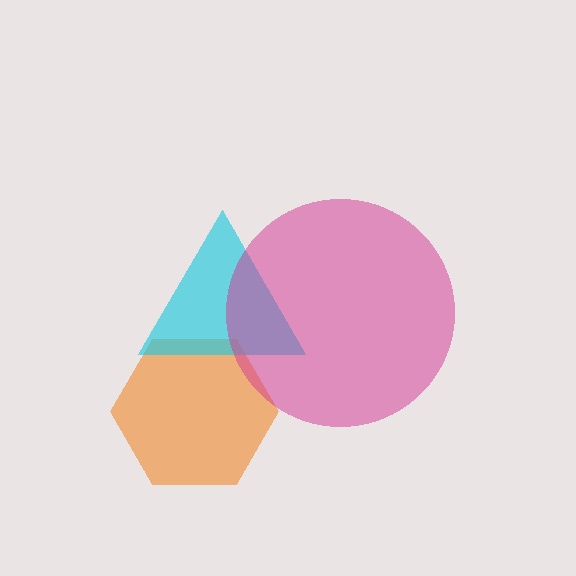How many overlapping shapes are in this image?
There are 3 overlapping shapes in the image.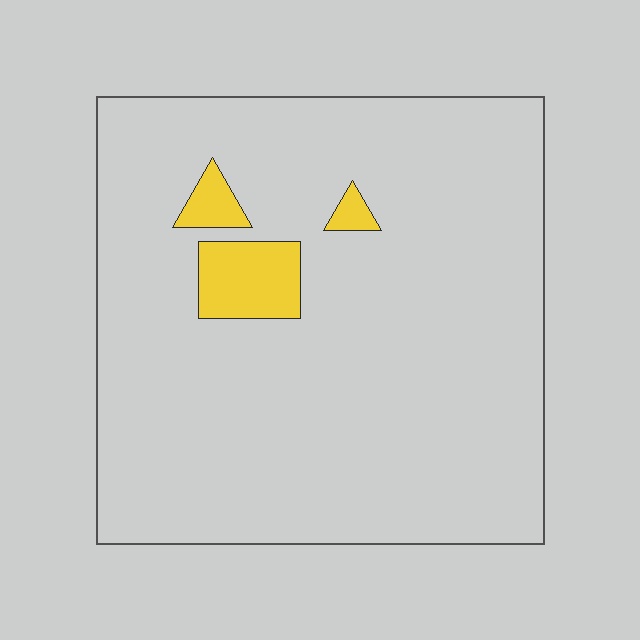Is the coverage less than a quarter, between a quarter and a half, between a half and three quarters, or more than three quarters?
Less than a quarter.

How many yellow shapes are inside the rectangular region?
3.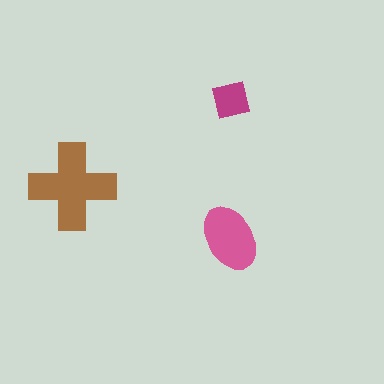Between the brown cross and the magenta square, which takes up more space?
The brown cross.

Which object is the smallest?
The magenta square.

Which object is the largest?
The brown cross.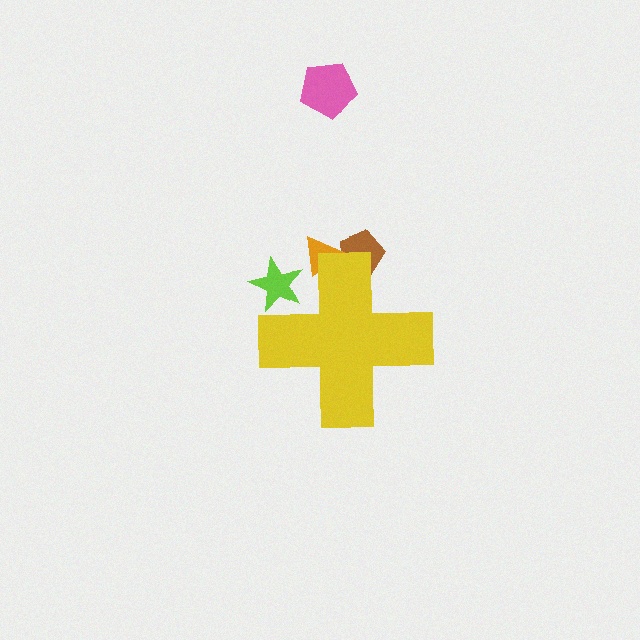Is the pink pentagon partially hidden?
No, the pink pentagon is fully visible.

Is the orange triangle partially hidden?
Yes, the orange triangle is partially hidden behind the yellow cross.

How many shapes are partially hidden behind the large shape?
3 shapes are partially hidden.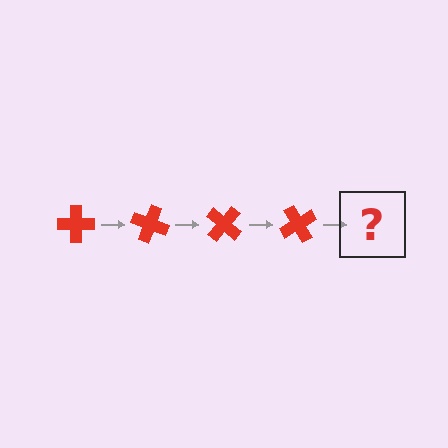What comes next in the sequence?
The next element should be a red cross rotated 80 degrees.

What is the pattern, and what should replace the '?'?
The pattern is that the cross rotates 20 degrees each step. The '?' should be a red cross rotated 80 degrees.